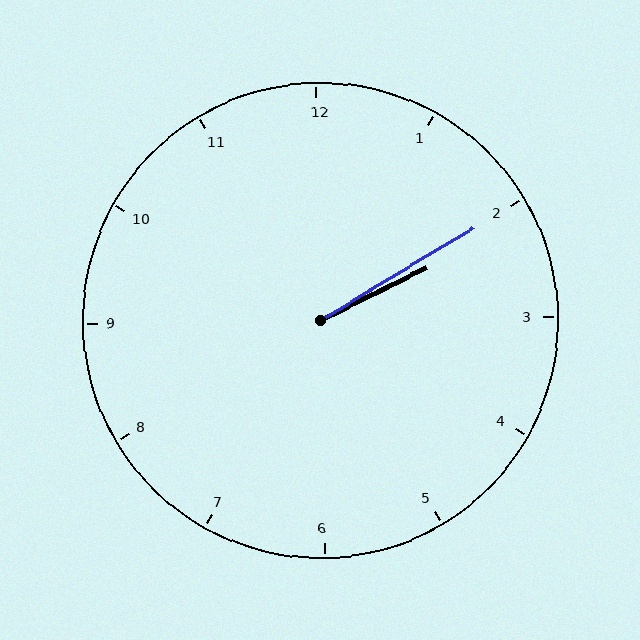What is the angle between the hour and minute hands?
Approximately 5 degrees.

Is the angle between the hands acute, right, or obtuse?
It is acute.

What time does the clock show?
2:10.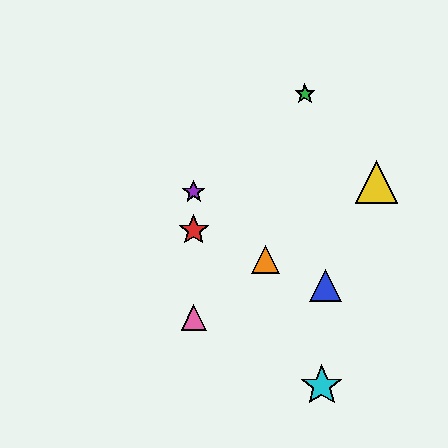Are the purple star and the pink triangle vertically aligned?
Yes, both are at x≈194.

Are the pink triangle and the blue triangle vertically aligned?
No, the pink triangle is at x≈194 and the blue triangle is at x≈325.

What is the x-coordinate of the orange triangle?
The orange triangle is at x≈265.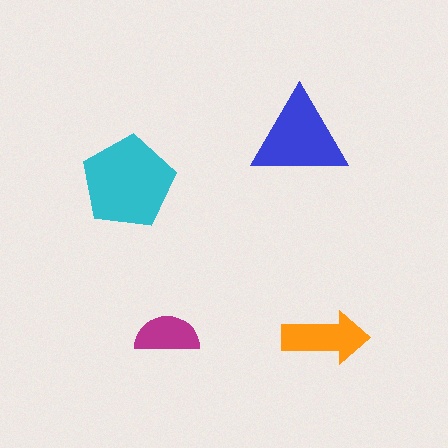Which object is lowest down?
The orange arrow is bottommost.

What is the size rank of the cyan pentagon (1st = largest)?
1st.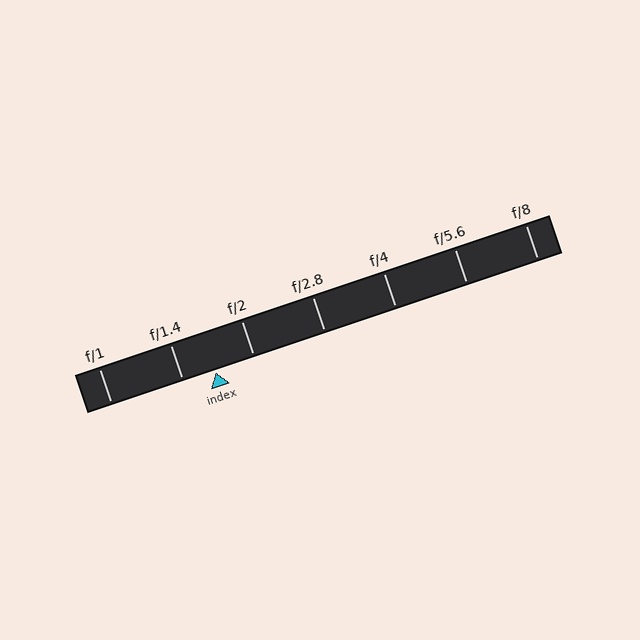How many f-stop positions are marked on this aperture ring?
There are 7 f-stop positions marked.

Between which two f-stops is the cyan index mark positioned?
The index mark is between f/1.4 and f/2.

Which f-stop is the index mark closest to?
The index mark is closest to f/1.4.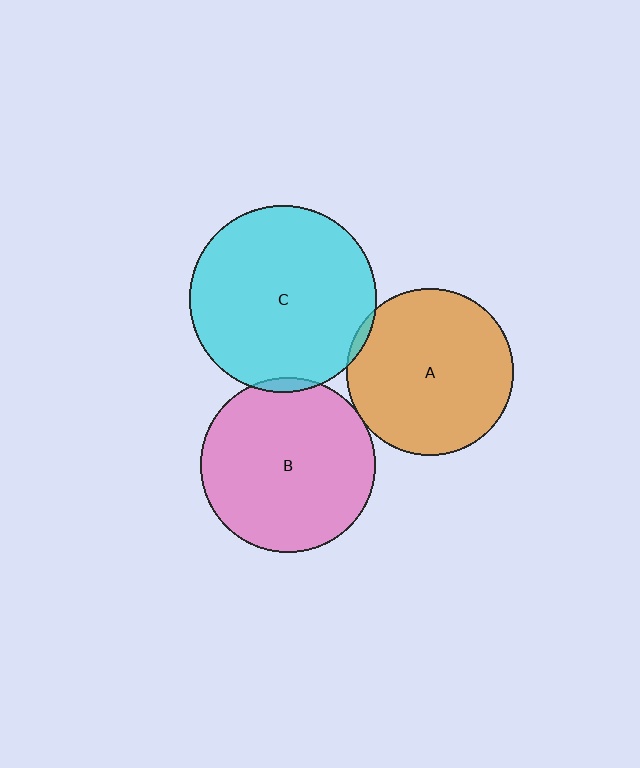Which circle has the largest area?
Circle C (cyan).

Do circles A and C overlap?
Yes.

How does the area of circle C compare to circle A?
Approximately 1.3 times.